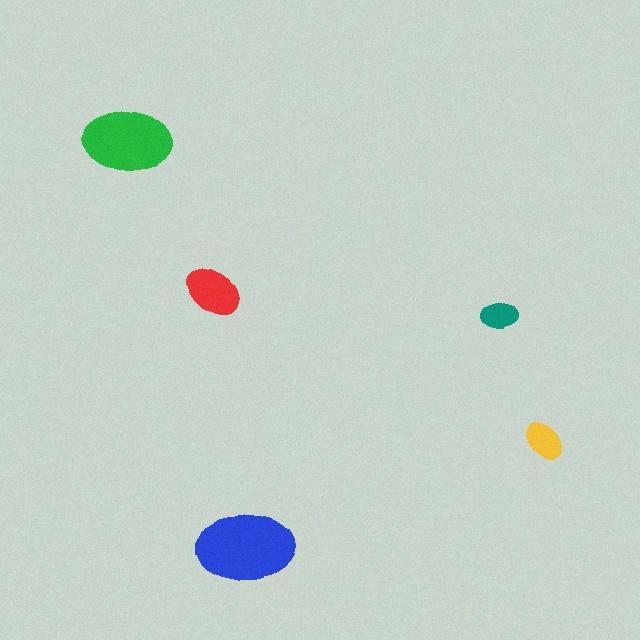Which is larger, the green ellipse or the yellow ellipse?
The green one.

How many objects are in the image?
There are 5 objects in the image.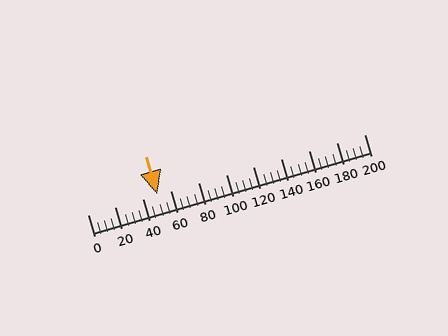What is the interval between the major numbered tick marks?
The major tick marks are spaced 20 units apart.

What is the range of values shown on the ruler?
The ruler shows values from 0 to 200.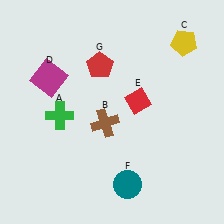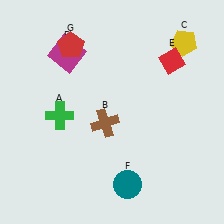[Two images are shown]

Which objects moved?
The objects that moved are: the magenta square (D), the red diamond (E), the red pentagon (G).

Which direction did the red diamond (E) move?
The red diamond (E) moved up.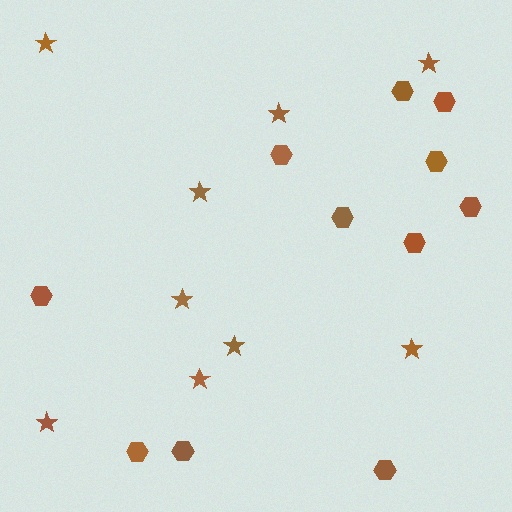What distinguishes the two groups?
There are 2 groups: one group of hexagons (11) and one group of stars (9).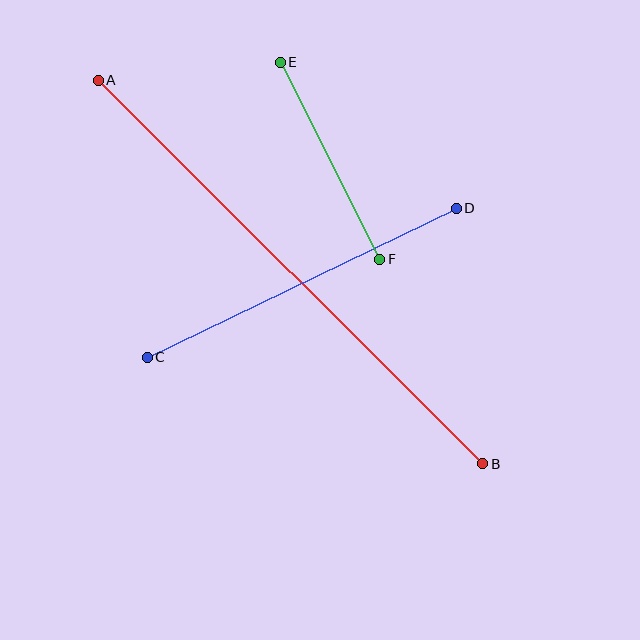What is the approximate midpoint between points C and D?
The midpoint is at approximately (302, 283) pixels.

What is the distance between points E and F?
The distance is approximately 221 pixels.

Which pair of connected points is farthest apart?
Points A and B are farthest apart.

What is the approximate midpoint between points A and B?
The midpoint is at approximately (291, 272) pixels.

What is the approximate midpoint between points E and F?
The midpoint is at approximately (330, 161) pixels.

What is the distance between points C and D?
The distance is approximately 343 pixels.